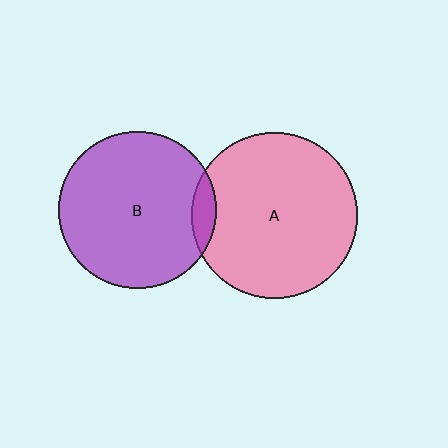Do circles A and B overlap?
Yes.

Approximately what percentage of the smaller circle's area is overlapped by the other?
Approximately 5%.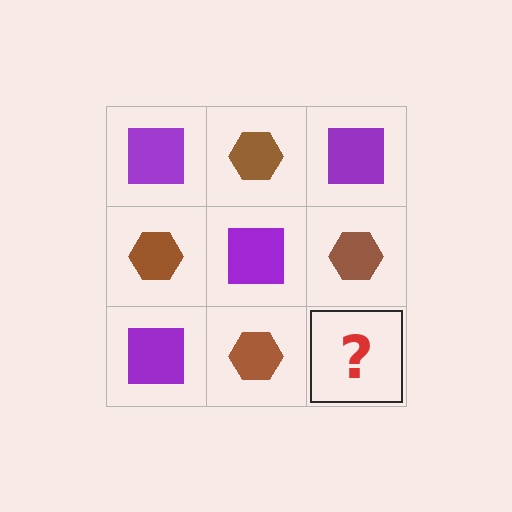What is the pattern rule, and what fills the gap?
The rule is that it alternates purple square and brown hexagon in a checkerboard pattern. The gap should be filled with a purple square.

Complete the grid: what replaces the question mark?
The question mark should be replaced with a purple square.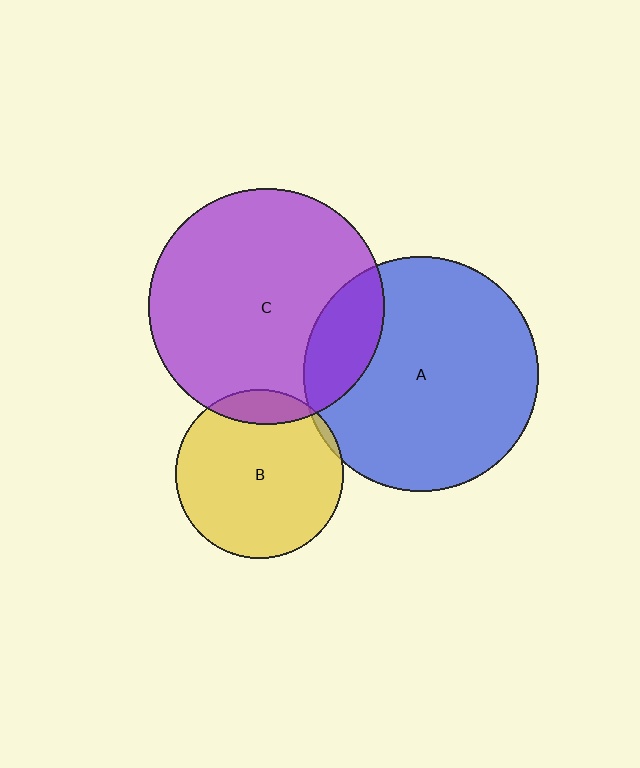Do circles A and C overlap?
Yes.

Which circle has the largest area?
Circle C (purple).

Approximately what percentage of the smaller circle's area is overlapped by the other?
Approximately 15%.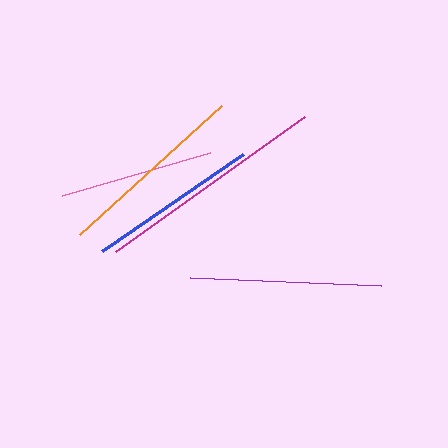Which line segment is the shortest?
The pink line is the shortest at approximately 154 pixels.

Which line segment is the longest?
The magenta line is the longest at approximately 232 pixels.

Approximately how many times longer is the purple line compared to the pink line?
The purple line is approximately 1.2 times the length of the pink line.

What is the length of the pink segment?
The pink segment is approximately 154 pixels long.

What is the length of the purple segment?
The purple segment is approximately 191 pixels long.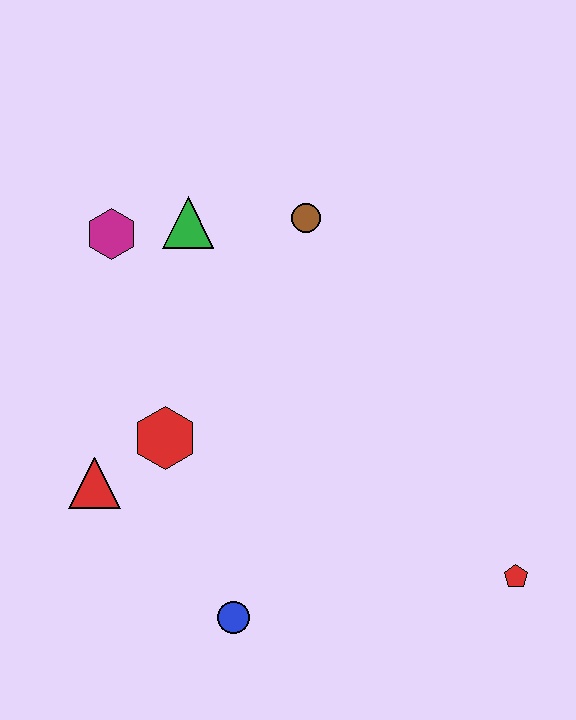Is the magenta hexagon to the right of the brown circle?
No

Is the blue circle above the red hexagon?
No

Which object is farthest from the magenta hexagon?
The red pentagon is farthest from the magenta hexagon.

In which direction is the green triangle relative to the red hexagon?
The green triangle is above the red hexagon.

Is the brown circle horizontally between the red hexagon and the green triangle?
No